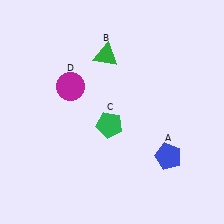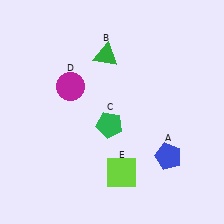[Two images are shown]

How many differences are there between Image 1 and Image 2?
There is 1 difference between the two images.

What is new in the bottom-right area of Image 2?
A lime square (E) was added in the bottom-right area of Image 2.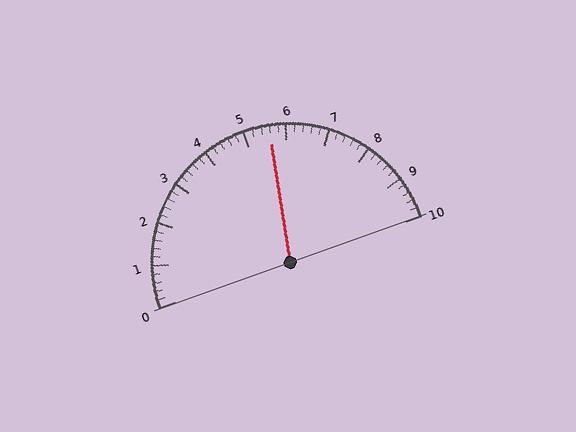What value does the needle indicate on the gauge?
The needle indicates approximately 5.6.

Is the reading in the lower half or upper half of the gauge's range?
The reading is in the upper half of the range (0 to 10).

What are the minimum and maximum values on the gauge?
The gauge ranges from 0 to 10.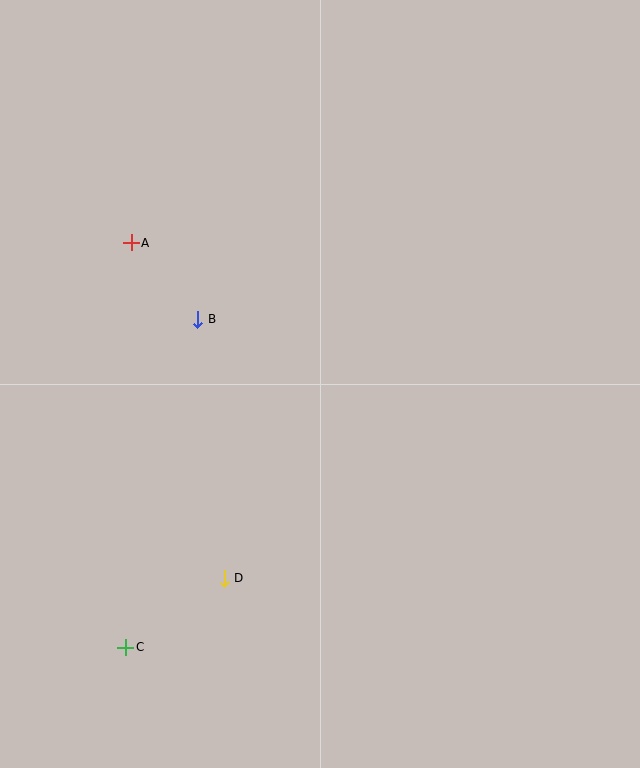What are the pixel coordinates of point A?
Point A is at (131, 243).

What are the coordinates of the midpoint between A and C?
The midpoint between A and C is at (129, 445).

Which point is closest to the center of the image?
Point B at (198, 319) is closest to the center.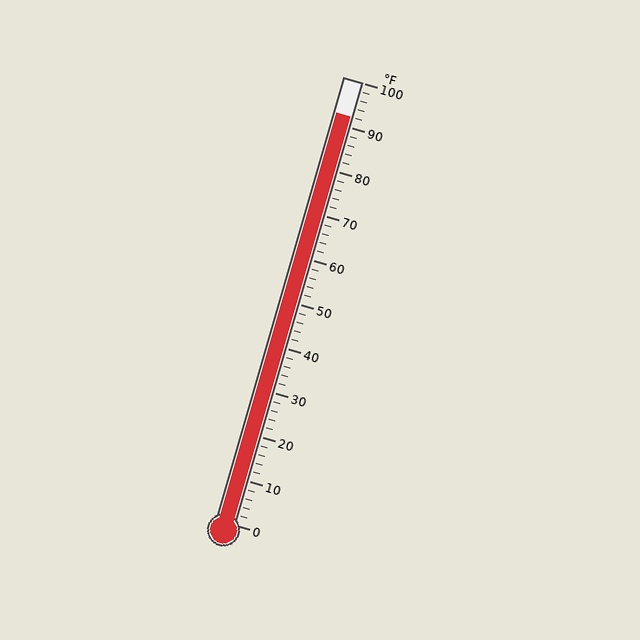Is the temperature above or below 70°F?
The temperature is above 70°F.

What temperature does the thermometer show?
The thermometer shows approximately 92°F.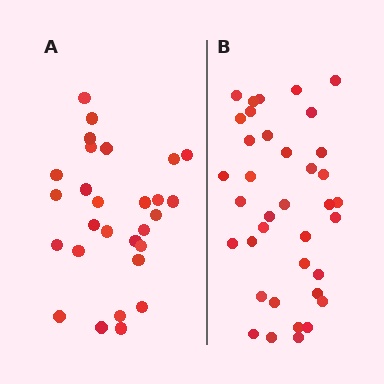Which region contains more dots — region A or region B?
Region B (the right region) has more dots.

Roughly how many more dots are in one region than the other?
Region B has roughly 8 or so more dots than region A.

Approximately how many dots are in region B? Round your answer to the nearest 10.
About 40 dots. (The exact count is 37, which rounds to 40.)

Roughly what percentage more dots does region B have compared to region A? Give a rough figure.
About 30% more.